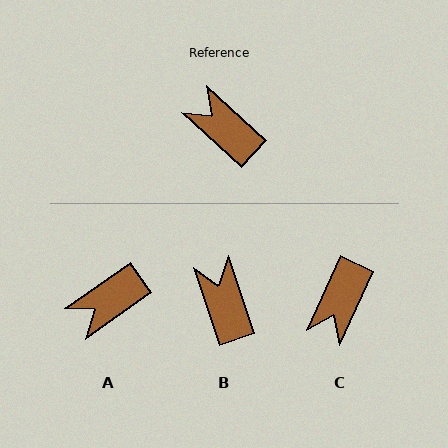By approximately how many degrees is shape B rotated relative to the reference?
Approximately 29 degrees clockwise.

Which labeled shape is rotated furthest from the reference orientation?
C, about 108 degrees away.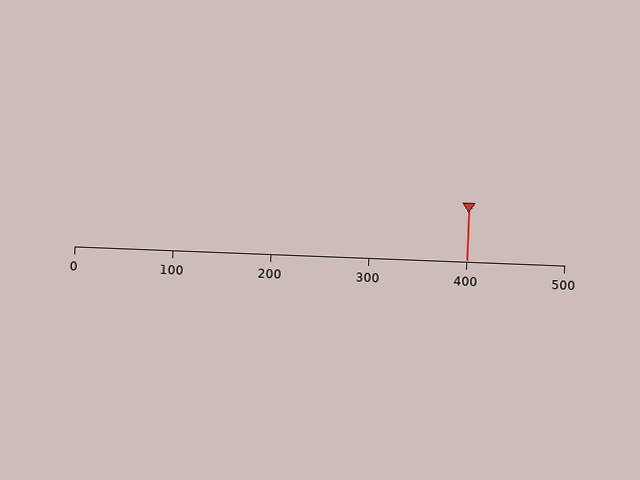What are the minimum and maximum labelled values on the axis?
The axis runs from 0 to 500.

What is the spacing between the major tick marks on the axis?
The major ticks are spaced 100 apart.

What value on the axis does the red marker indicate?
The marker indicates approximately 400.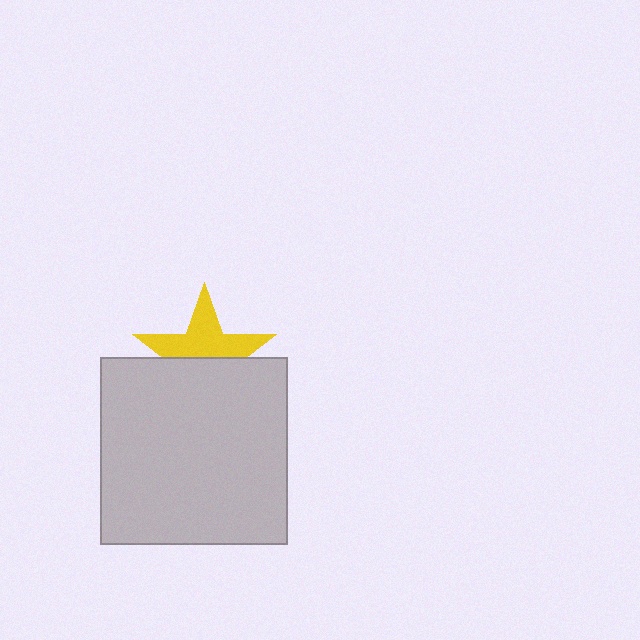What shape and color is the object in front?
The object in front is a light gray square.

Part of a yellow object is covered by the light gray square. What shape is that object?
It is a star.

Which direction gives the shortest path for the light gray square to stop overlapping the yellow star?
Moving down gives the shortest separation.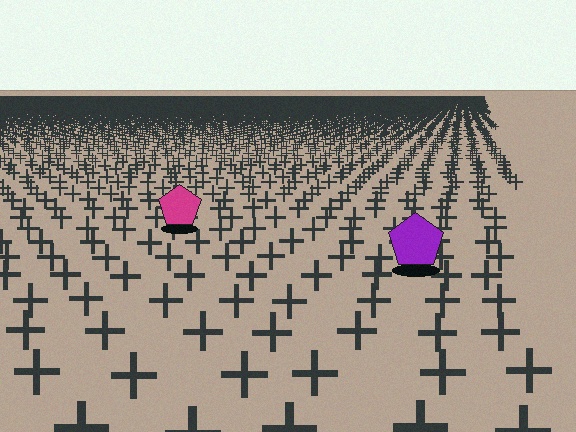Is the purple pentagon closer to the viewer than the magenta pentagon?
Yes. The purple pentagon is closer — you can tell from the texture gradient: the ground texture is coarser near it.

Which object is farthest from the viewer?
The magenta pentagon is farthest from the viewer. It appears smaller and the ground texture around it is denser.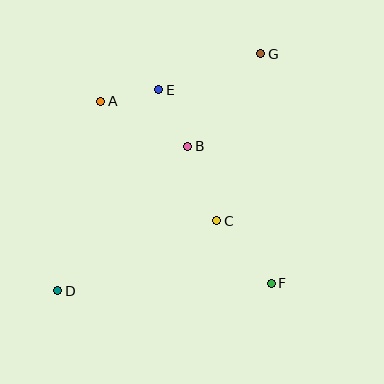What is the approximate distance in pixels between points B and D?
The distance between B and D is approximately 194 pixels.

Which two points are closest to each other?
Points A and E are closest to each other.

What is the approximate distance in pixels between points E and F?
The distance between E and F is approximately 224 pixels.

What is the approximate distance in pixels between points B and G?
The distance between B and G is approximately 118 pixels.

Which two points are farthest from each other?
Points D and G are farthest from each other.